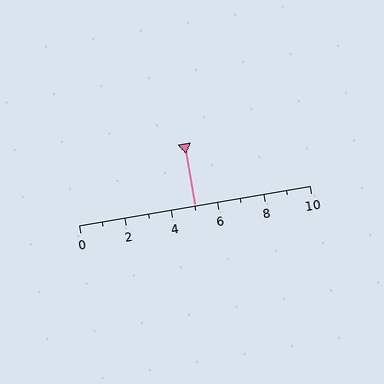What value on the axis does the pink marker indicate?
The marker indicates approximately 5.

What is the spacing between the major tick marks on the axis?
The major ticks are spaced 2 apart.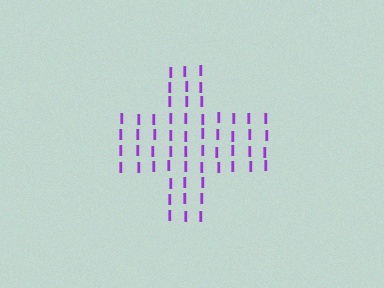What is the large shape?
The large shape is a cross.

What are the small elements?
The small elements are letter I's.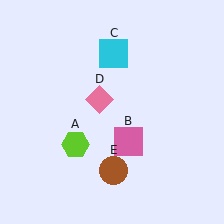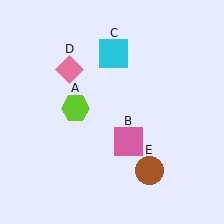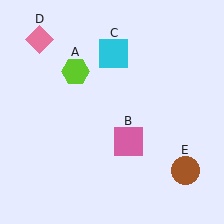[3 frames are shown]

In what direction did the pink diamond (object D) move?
The pink diamond (object D) moved up and to the left.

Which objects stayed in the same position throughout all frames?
Pink square (object B) and cyan square (object C) remained stationary.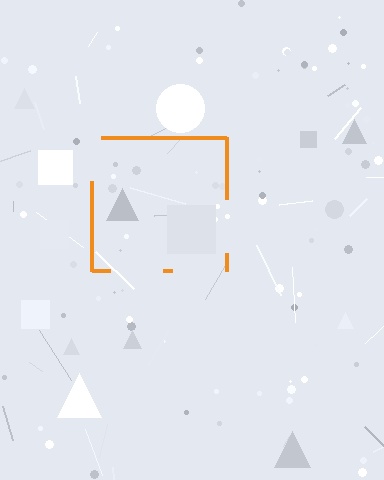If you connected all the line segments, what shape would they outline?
They would outline a square.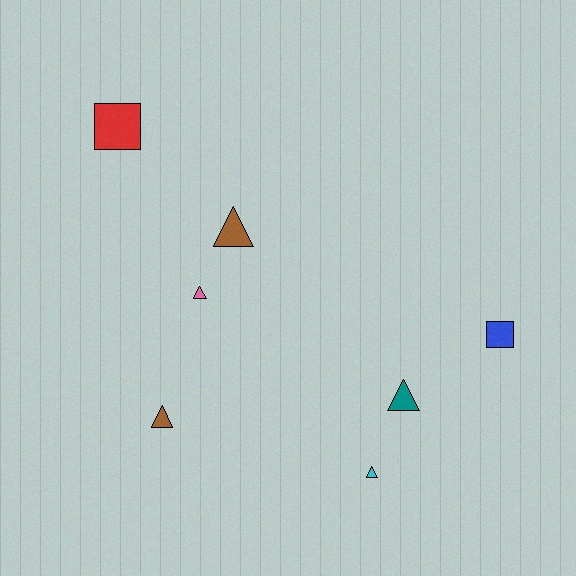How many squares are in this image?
There are 2 squares.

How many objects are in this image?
There are 7 objects.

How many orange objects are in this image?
There are no orange objects.